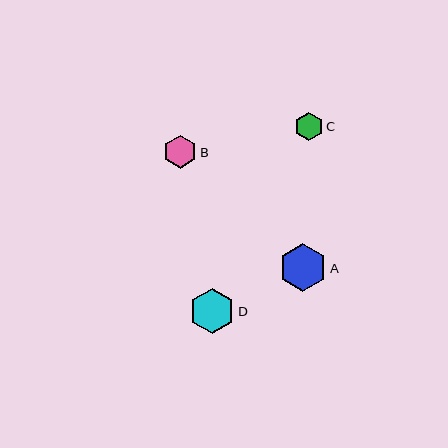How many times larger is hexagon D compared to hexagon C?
Hexagon D is approximately 1.6 times the size of hexagon C.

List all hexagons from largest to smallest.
From largest to smallest: A, D, B, C.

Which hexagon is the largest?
Hexagon A is the largest with a size of approximately 48 pixels.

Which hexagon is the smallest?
Hexagon C is the smallest with a size of approximately 29 pixels.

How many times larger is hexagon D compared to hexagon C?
Hexagon D is approximately 1.6 times the size of hexagon C.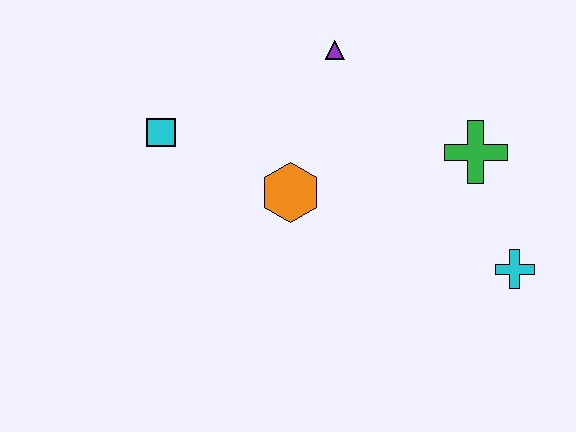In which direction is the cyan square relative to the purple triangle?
The cyan square is to the left of the purple triangle.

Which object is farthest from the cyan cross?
The cyan square is farthest from the cyan cross.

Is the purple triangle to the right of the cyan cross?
No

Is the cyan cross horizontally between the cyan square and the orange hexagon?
No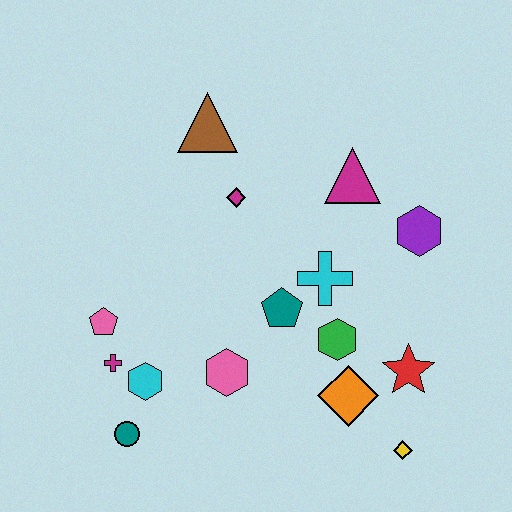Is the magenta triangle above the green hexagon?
Yes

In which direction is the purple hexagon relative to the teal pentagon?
The purple hexagon is to the right of the teal pentagon.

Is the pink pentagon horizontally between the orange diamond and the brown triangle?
No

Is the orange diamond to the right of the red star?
No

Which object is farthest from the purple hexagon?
The teal circle is farthest from the purple hexagon.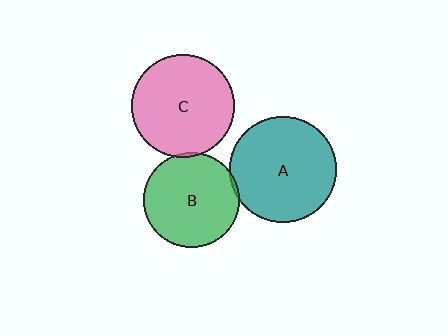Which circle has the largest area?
Circle A (teal).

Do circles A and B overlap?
Yes.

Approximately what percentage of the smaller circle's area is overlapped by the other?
Approximately 5%.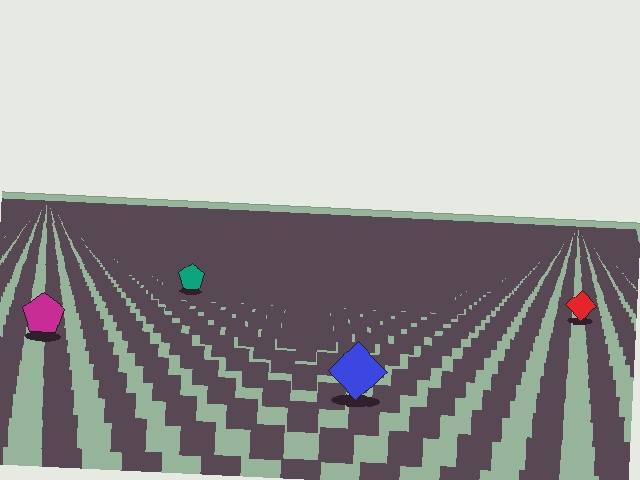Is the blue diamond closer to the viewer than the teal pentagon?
Yes. The blue diamond is closer — you can tell from the texture gradient: the ground texture is coarser near it.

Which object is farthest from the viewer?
The teal pentagon is farthest from the viewer. It appears smaller and the ground texture around it is denser.